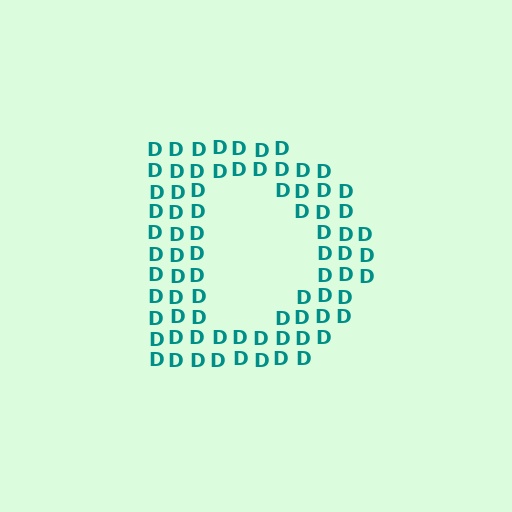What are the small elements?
The small elements are letter D's.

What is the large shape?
The large shape is the letter D.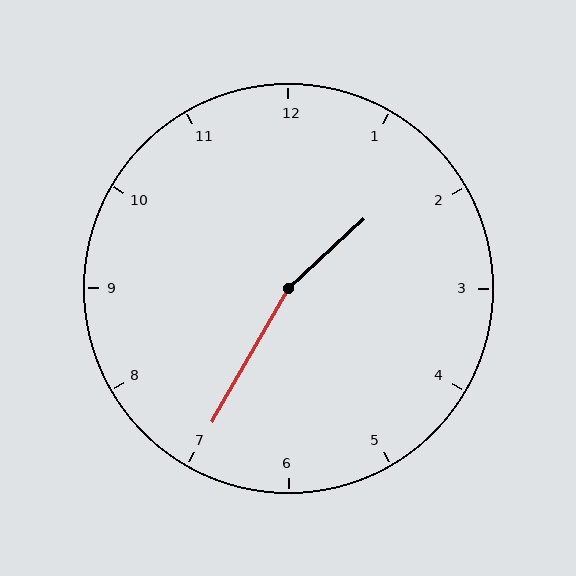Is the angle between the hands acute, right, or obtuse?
It is obtuse.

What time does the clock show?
1:35.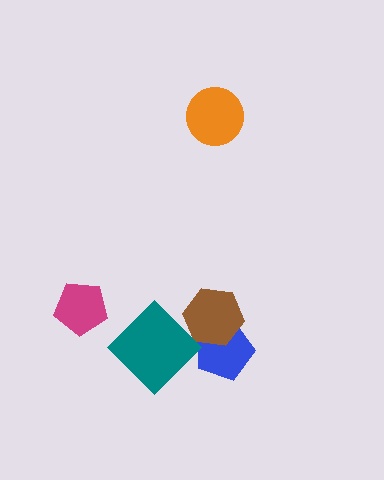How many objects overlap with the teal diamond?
2 objects overlap with the teal diamond.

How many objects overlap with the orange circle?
0 objects overlap with the orange circle.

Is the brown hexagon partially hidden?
Yes, it is partially covered by another shape.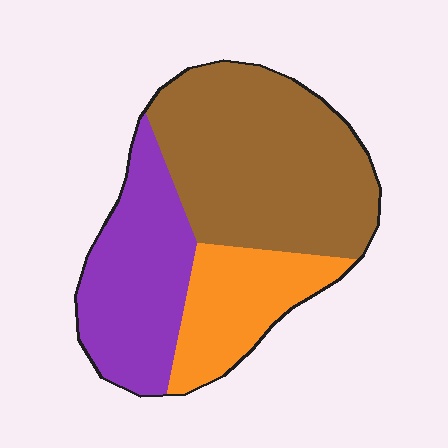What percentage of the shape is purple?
Purple takes up about one third (1/3) of the shape.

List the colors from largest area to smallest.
From largest to smallest: brown, purple, orange.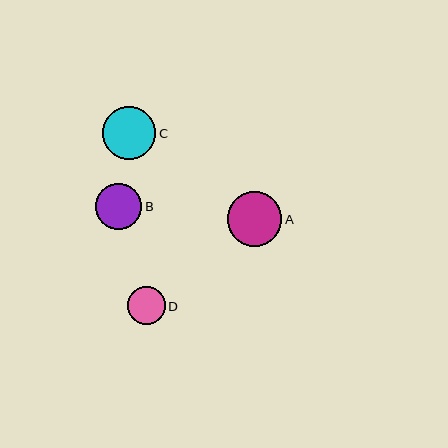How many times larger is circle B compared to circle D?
Circle B is approximately 1.2 times the size of circle D.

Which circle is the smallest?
Circle D is the smallest with a size of approximately 38 pixels.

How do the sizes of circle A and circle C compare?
Circle A and circle C are approximately the same size.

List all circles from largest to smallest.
From largest to smallest: A, C, B, D.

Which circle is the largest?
Circle A is the largest with a size of approximately 55 pixels.